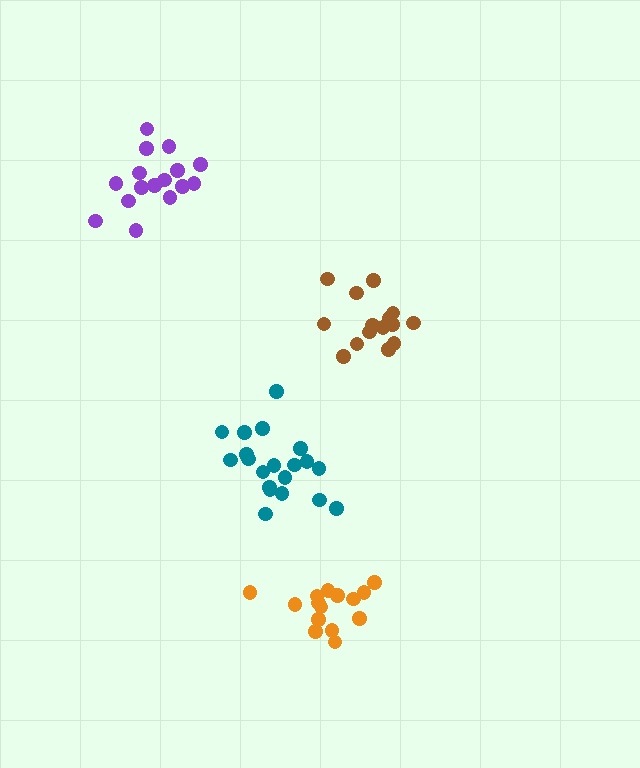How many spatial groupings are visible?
There are 4 spatial groupings.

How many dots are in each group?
Group 1: 15 dots, Group 2: 15 dots, Group 3: 20 dots, Group 4: 16 dots (66 total).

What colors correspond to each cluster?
The clusters are colored: brown, orange, teal, purple.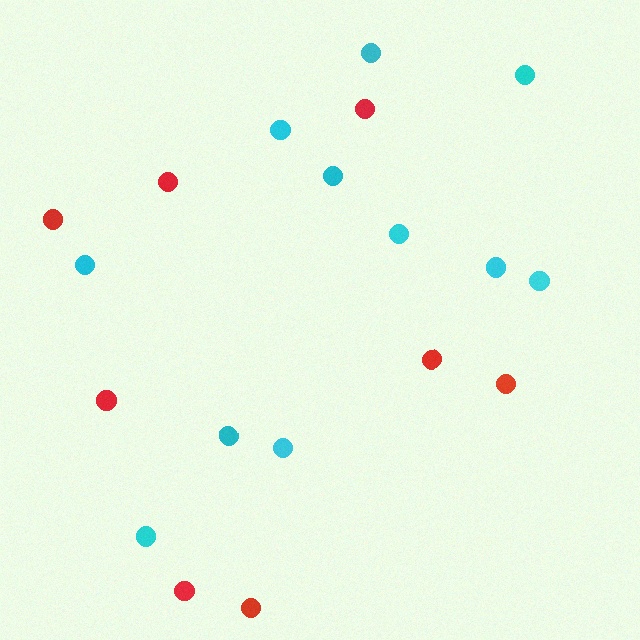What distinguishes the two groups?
There are 2 groups: one group of cyan circles (11) and one group of red circles (8).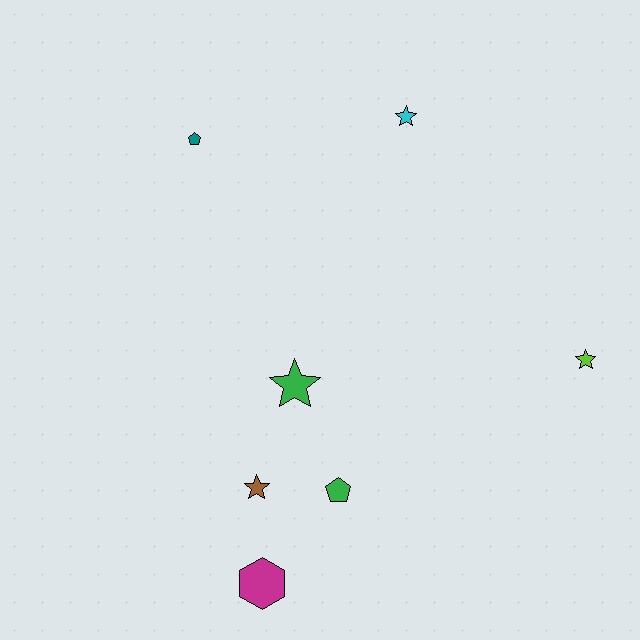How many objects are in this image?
There are 7 objects.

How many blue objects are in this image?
There are no blue objects.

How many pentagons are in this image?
There are 2 pentagons.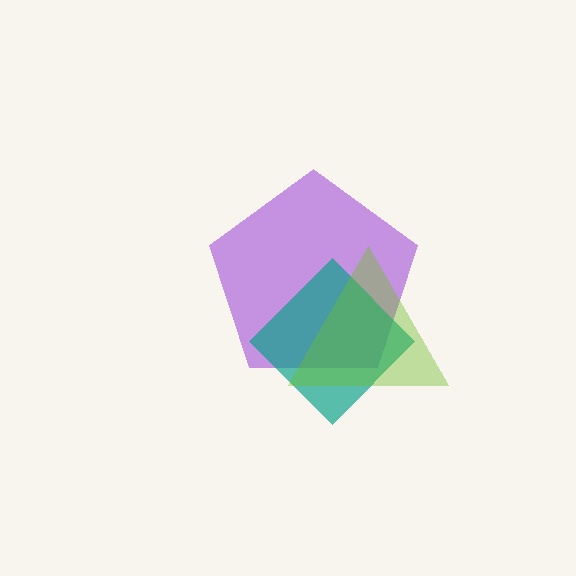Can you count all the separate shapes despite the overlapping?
Yes, there are 3 separate shapes.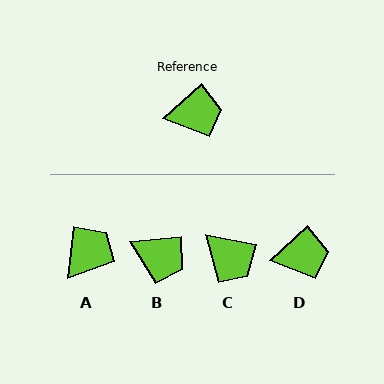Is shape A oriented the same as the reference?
No, it is off by about 40 degrees.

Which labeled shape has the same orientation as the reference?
D.